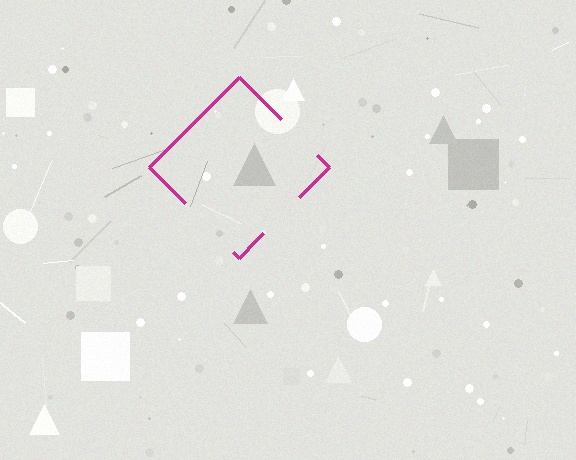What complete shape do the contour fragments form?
The contour fragments form a diamond.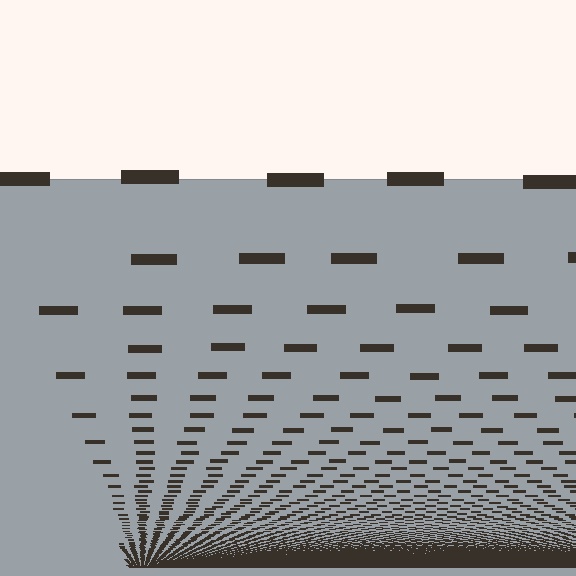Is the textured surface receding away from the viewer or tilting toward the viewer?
The surface appears to tilt toward the viewer. Texture elements get larger and sparser toward the top.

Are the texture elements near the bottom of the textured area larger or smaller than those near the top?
Smaller. The gradient is inverted — elements near the bottom are smaller and denser.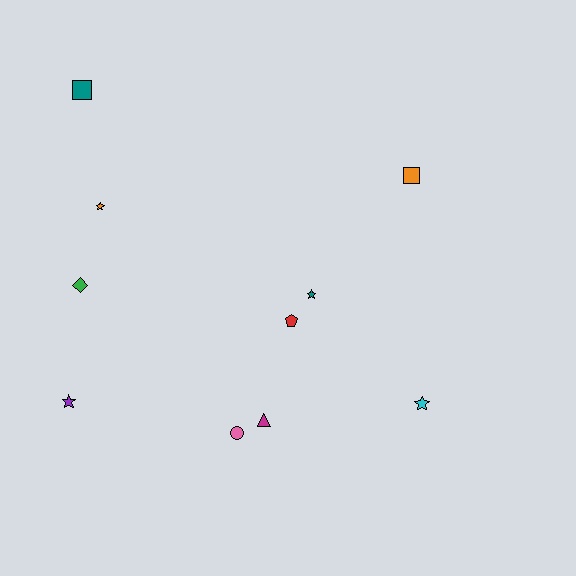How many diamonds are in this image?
There is 1 diamond.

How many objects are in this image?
There are 10 objects.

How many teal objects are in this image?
There are 2 teal objects.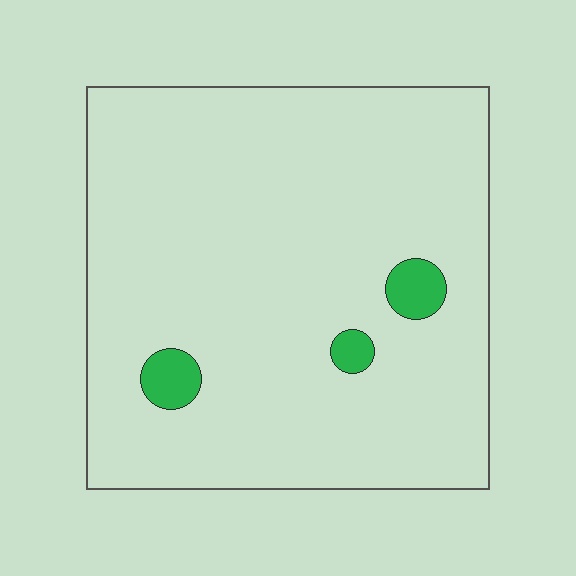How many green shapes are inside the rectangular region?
3.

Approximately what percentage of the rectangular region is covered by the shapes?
Approximately 5%.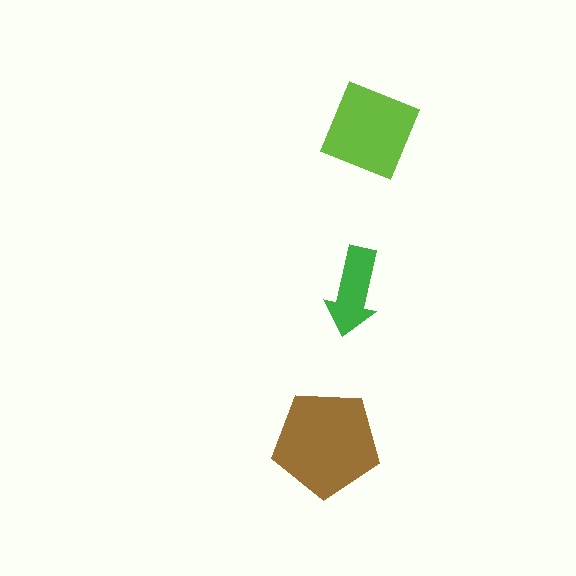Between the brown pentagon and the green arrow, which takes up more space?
The brown pentagon.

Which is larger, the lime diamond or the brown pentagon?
The brown pentagon.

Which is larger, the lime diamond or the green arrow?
The lime diamond.